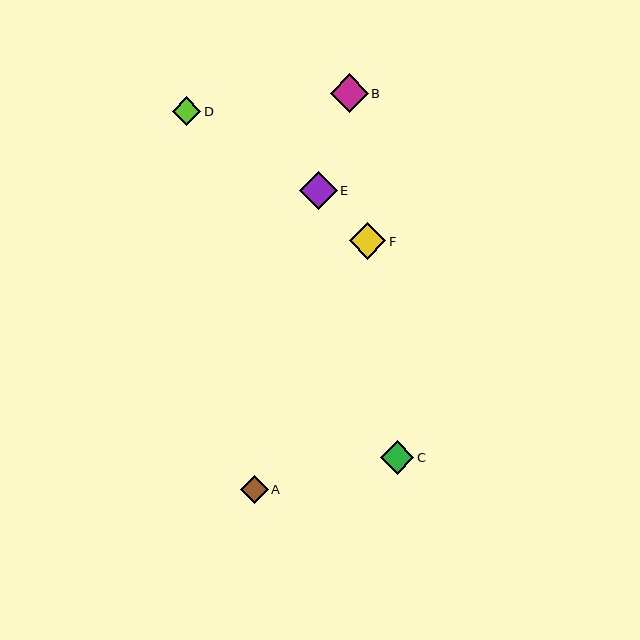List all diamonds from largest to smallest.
From largest to smallest: B, E, F, C, D, A.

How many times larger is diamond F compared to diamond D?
Diamond F is approximately 1.3 times the size of diamond D.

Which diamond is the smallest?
Diamond A is the smallest with a size of approximately 28 pixels.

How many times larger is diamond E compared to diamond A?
Diamond E is approximately 1.3 times the size of diamond A.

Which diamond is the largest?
Diamond B is the largest with a size of approximately 38 pixels.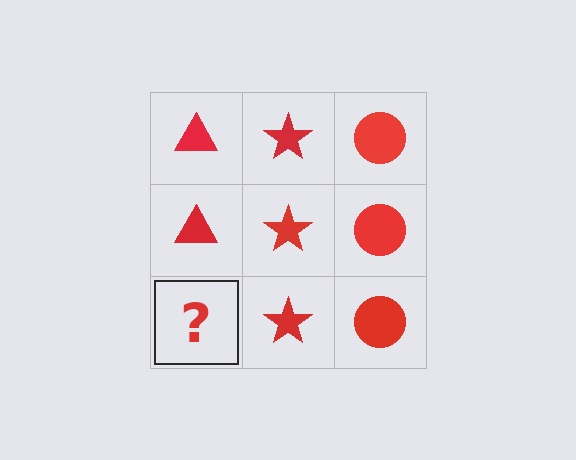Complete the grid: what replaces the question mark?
The question mark should be replaced with a red triangle.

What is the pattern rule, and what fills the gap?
The rule is that each column has a consistent shape. The gap should be filled with a red triangle.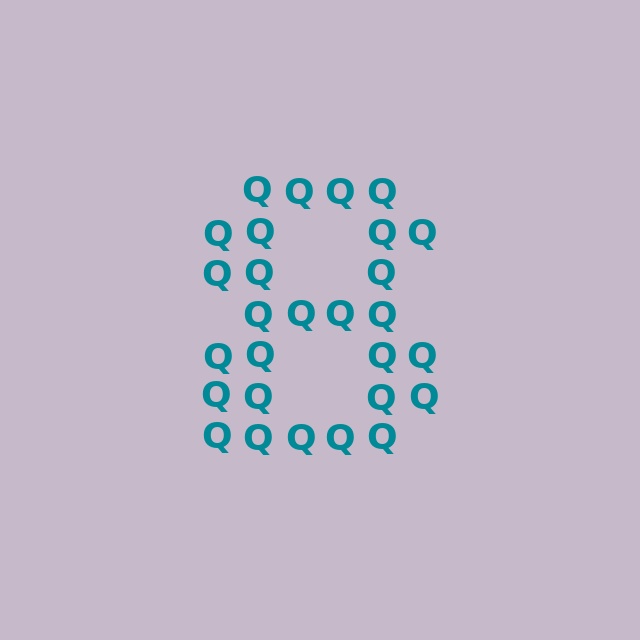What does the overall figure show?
The overall figure shows the digit 8.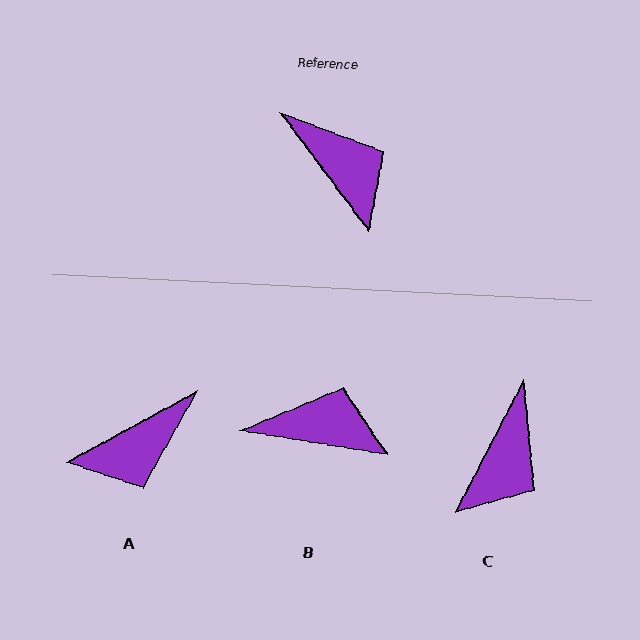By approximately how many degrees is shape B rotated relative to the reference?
Approximately 44 degrees counter-clockwise.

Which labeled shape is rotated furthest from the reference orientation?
A, about 98 degrees away.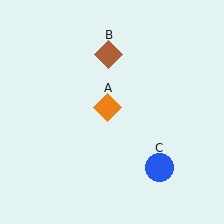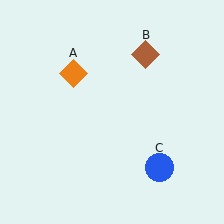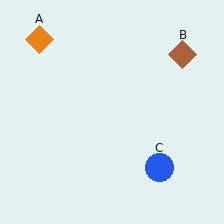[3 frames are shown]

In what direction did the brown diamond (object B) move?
The brown diamond (object B) moved right.